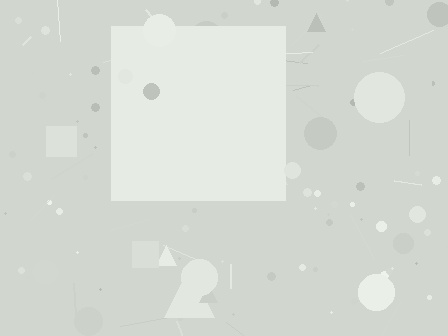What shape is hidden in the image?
A square is hidden in the image.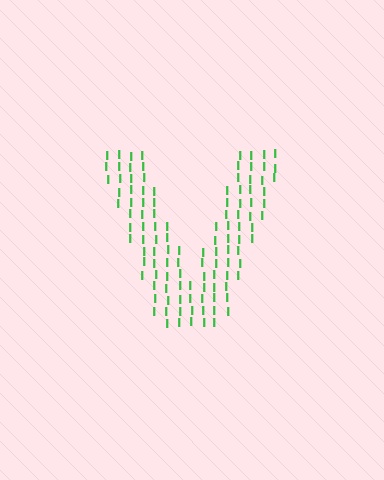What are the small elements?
The small elements are letter I's.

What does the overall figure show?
The overall figure shows the letter V.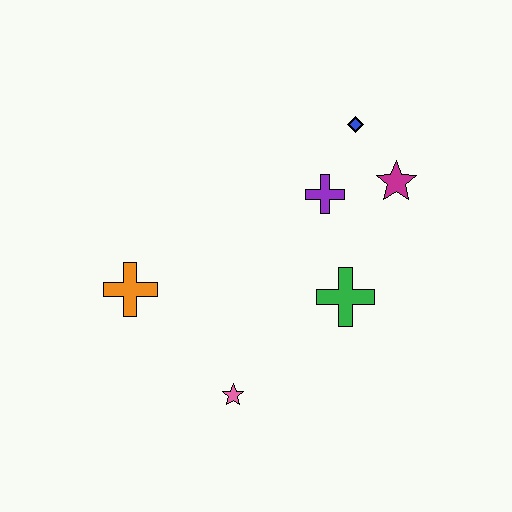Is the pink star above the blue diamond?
No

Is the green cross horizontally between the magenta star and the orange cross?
Yes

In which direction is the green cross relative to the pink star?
The green cross is to the right of the pink star.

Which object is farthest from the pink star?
The blue diamond is farthest from the pink star.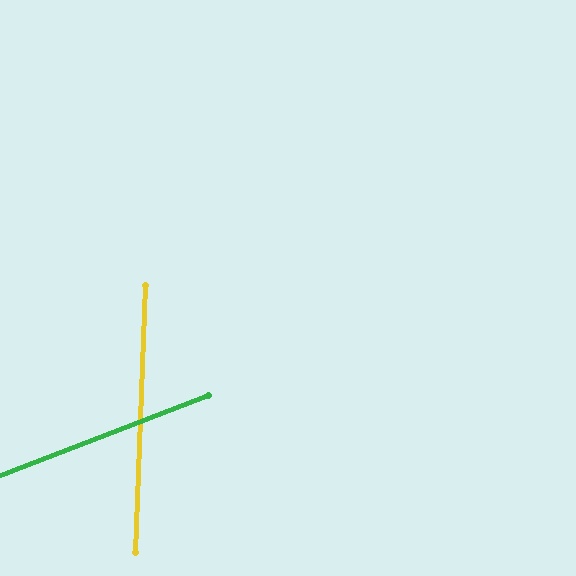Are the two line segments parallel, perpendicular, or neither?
Neither parallel nor perpendicular — they differ by about 67°.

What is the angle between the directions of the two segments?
Approximately 67 degrees.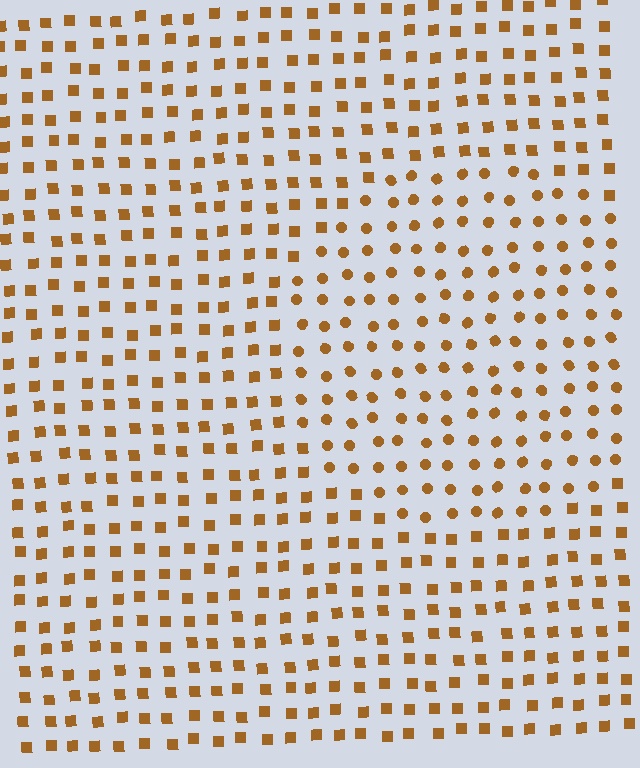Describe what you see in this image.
The image is filled with small brown elements arranged in a uniform grid. A circle-shaped region contains circles, while the surrounding area contains squares. The boundary is defined purely by the change in element shape.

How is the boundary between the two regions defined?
The boundary is defined by a change in element shape: circles inside vs. squares outside. All elements share the same color and spacing.